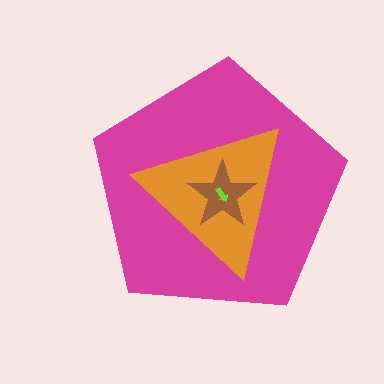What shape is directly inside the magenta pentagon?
The orange triangle.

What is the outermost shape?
The magenta pentagon.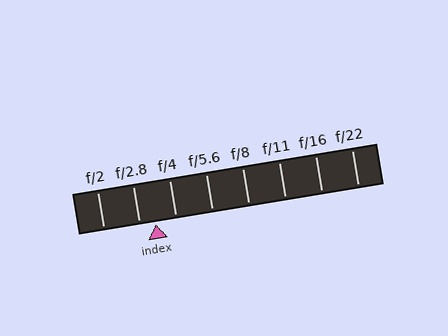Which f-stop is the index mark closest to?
The index mark is closest to f/2.8.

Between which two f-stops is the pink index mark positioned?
The index mark is between f/2.8 and f/4.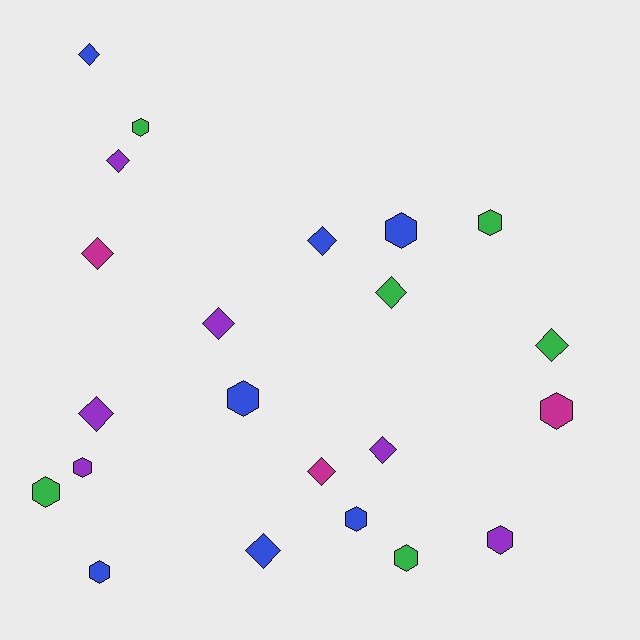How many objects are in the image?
There are 22 objects.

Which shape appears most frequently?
Diamond, with 11 objects.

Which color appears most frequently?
Blue, with 7 objects.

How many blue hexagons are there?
There are 4 blue hexagons.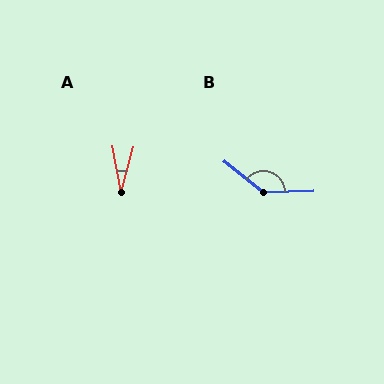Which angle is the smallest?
A, at approximately 26 degrees.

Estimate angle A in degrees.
Approximately 26 degrees.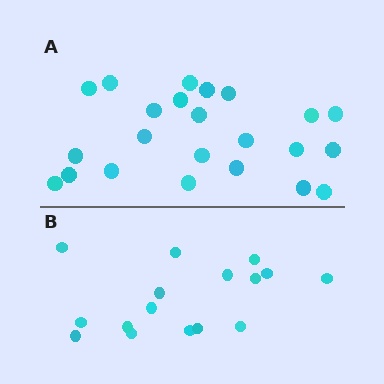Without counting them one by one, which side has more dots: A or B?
Region A (the top region) has more dots.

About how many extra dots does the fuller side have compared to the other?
Region A has roughly 8 or so more dots than region B.